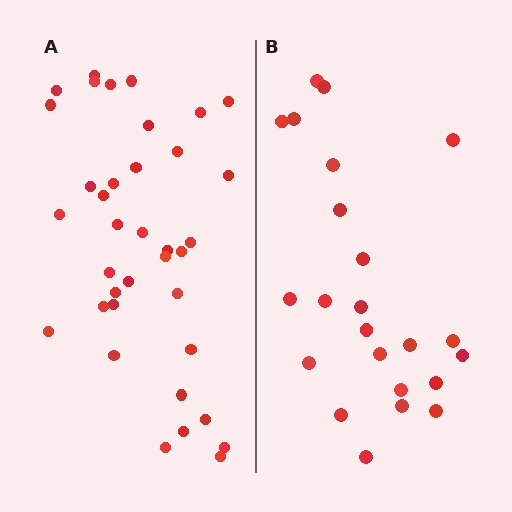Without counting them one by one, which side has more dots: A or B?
Region A (the left region) has more dots.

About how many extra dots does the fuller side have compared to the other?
Region A has approximately 15 more dots than region B.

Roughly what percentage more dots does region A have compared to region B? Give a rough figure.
About 60% more.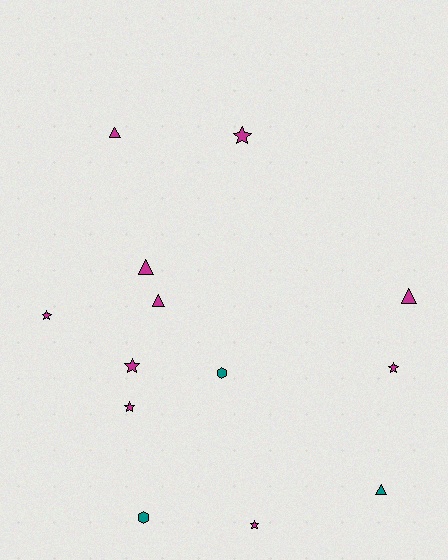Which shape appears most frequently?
Star, with 6 objects.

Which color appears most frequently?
Magenta, with 10 objects.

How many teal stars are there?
There are no teal stars.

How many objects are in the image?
There are 13 objects.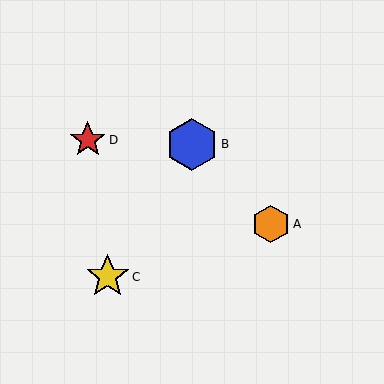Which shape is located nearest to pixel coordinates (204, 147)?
The blue hexagon (labeled B) at (192, 144) is nearest to that location.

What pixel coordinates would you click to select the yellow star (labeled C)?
Click at (108, 277) to select the yellow star C.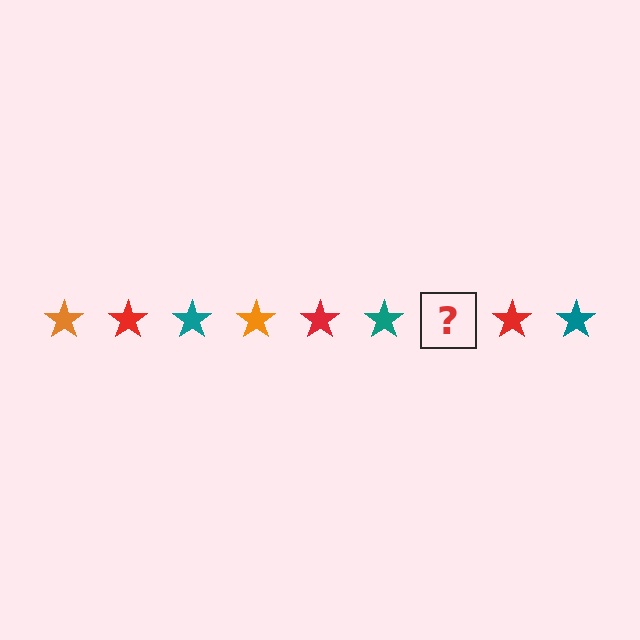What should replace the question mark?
The question mark should be replaced with an orange star.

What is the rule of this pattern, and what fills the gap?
The rule is that the pattern cycles through orange, red, teal stars. The gap should be filled with an orange star.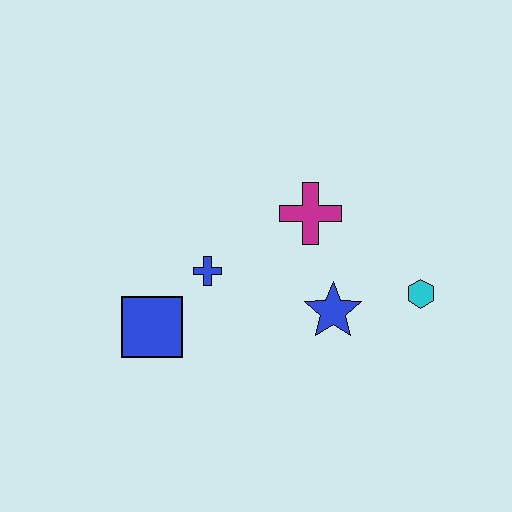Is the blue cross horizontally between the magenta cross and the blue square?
Yes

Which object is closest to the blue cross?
The blue square is closest to the blue cross.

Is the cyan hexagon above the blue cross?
No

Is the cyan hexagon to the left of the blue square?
No